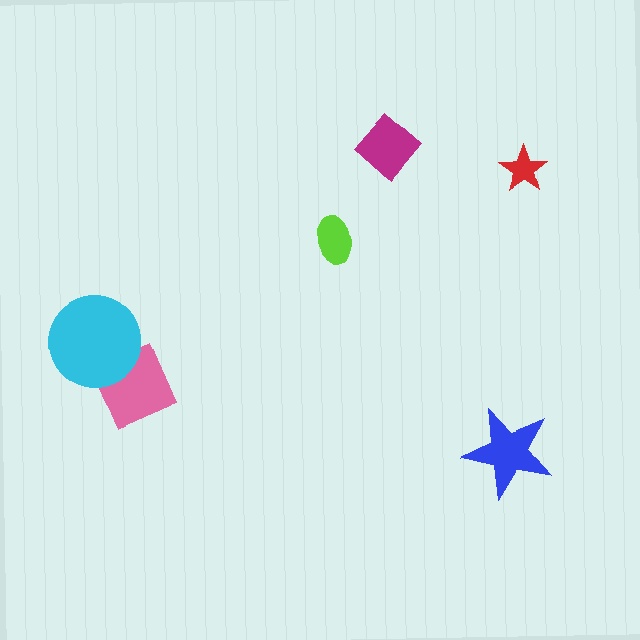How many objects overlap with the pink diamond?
1 object overlaps with the pink diamond.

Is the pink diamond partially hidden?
Yes, it is partially covered by another shape.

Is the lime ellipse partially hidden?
No, no other shape covers it.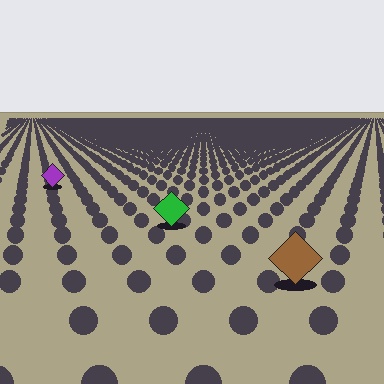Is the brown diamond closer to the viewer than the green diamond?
Yes. The brown diamond is closer — you can tell from the texture gradient: the ground texture is coarser near it.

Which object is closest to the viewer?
The brown diamond is closest. The texture marks near it are larger and more spread out.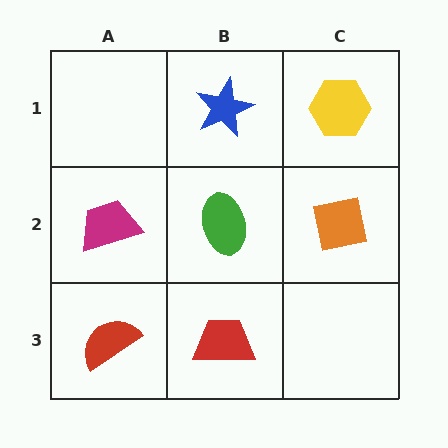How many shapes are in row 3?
2 shapes.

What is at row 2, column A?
A magenta trapezoid.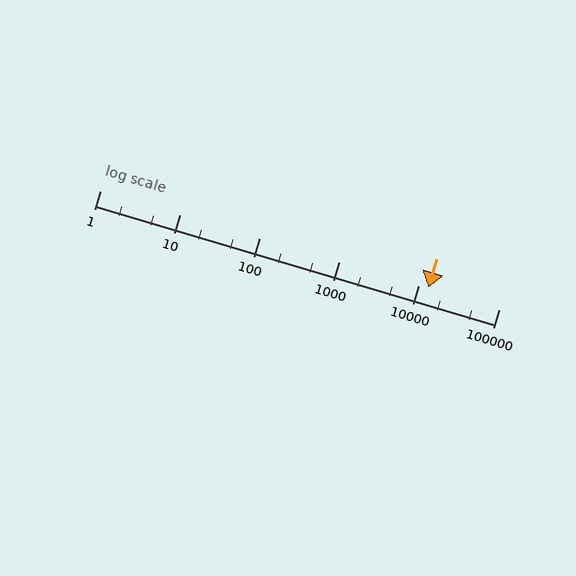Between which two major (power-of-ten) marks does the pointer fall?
The pointer is between 10000 and 100000.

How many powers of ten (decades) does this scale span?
The scale spans 5 decades, from 1 to 100000.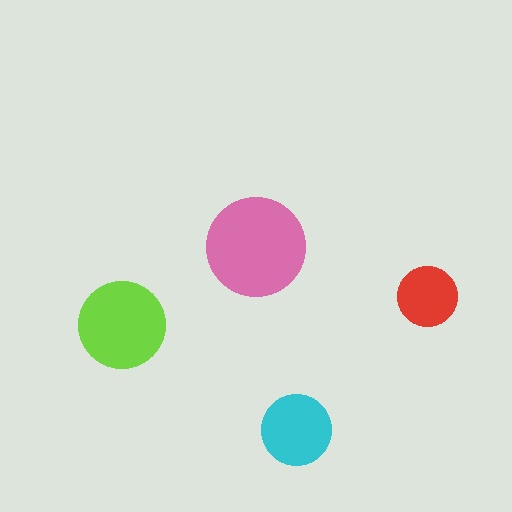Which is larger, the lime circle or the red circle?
The lime one.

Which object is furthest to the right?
The red circle is rightmost.